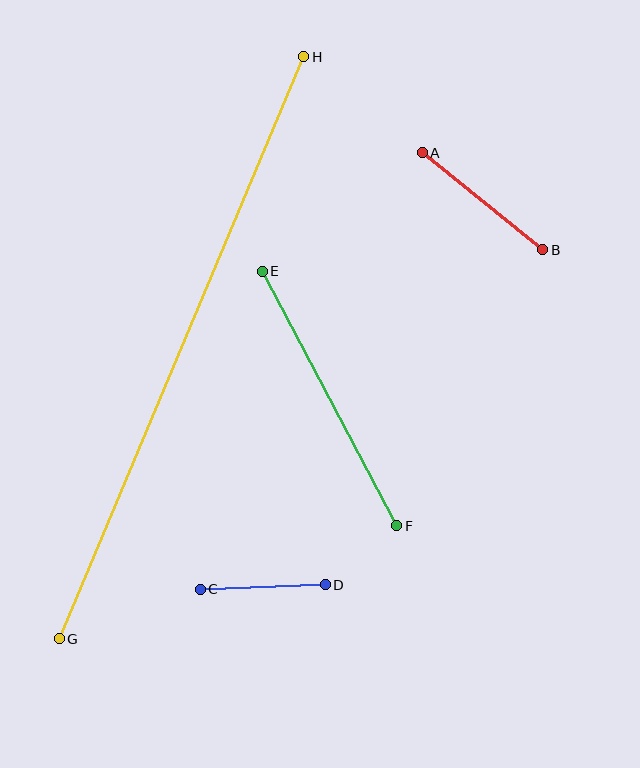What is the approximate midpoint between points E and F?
The midpoint is at approximately (330, 398) pixels.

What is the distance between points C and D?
The distance is approximately 125 pixels.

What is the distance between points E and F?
The distance is approximately 288 pixels.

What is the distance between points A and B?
The distance is approximately 155 pixels.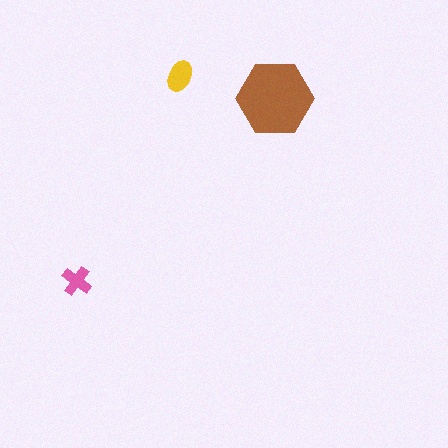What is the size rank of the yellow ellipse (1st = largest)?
2nd.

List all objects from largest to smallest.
The brown hexagon, the yellow ellipse, the pink cross.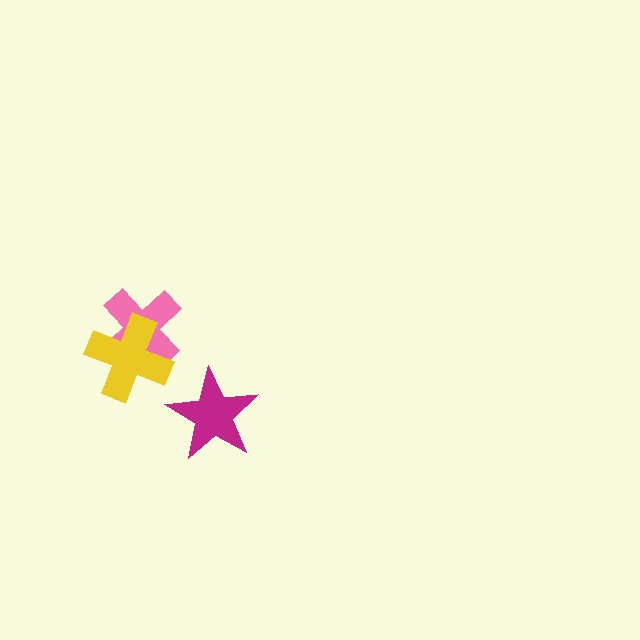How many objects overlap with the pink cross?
1 object overlaps with the pink cross.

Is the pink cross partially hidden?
Yes, it is partially covered by another shape.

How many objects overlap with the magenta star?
0 objects overlap with the magenta star.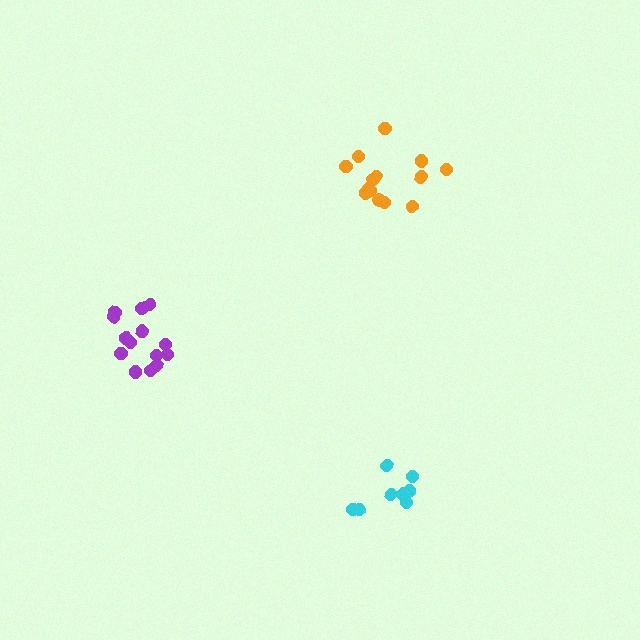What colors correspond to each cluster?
The clusters are colored: orange, purple, cyan.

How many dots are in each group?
Group 1: 14 dots, Group 2: 14 dots, Group 3: 8 dots (36 total).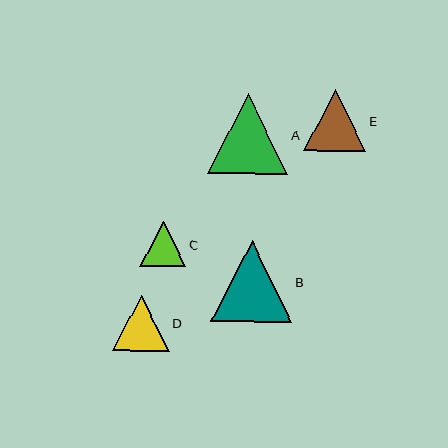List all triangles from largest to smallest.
From largest to smallest: B, A, E, D, C.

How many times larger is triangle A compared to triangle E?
Triangle A is approximately 1.3 times the size of triangle E.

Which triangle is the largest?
Triangle B is the largest with a size of approximately 81 pixels.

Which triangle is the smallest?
Triangle C is the smallest with a size of approximately 45 pixels.